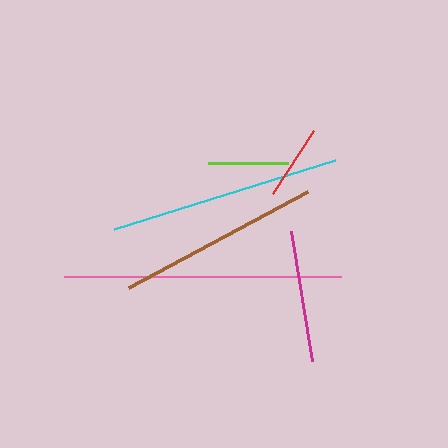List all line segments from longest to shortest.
From longest to shortest: pink, cyan, brown, magenta, lime, red.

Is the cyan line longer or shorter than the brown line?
The cyan line is longer than the brown line.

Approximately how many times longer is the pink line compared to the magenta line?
The pink line is approximately 2.1 times the length of the magenta line.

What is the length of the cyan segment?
The cyan segment is approximately 232 pixels long.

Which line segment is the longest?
The pink line is the longest at approximately 277 pixels.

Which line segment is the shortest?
The red line is the shortest at approximately 75 pixels.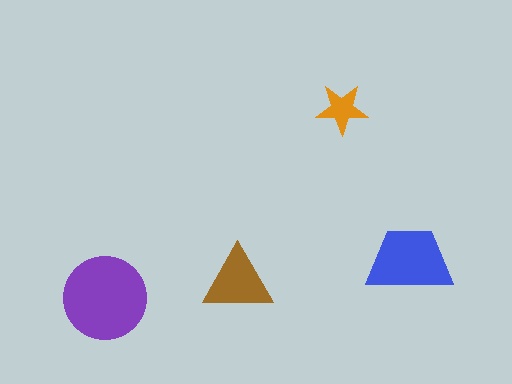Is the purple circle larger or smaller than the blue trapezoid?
Larger.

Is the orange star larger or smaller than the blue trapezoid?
Smaller.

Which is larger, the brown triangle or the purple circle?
The purple circle.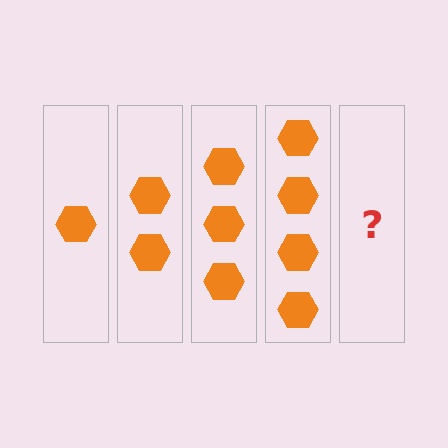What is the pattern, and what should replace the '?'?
The pattern is that each step adds one more hexagon. The '?' should be 5 hexagons.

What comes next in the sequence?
The next element should be 5 hexagons.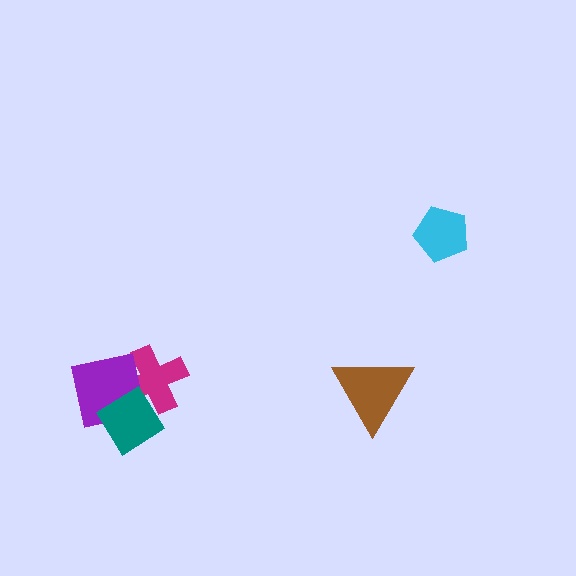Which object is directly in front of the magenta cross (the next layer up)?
The purple square is directly in front of the magenta cross.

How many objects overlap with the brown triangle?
0 objects overlap with the brown triangle.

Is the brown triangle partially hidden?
No, no other shape covers it.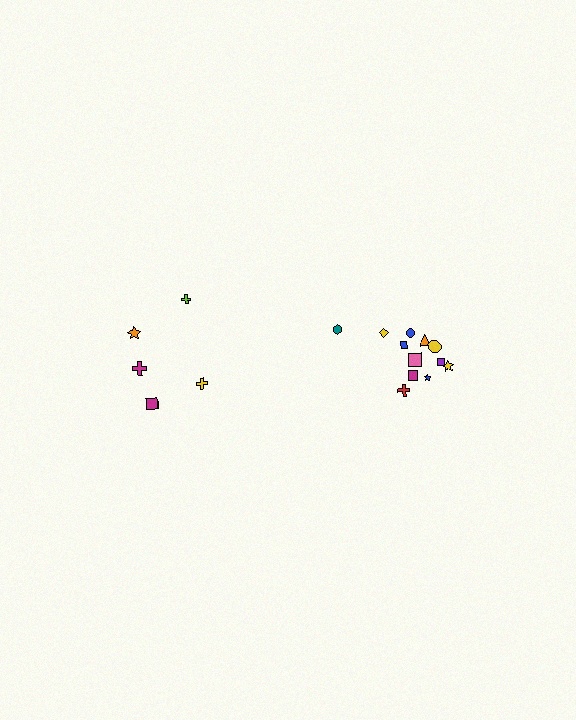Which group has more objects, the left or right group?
The right group.